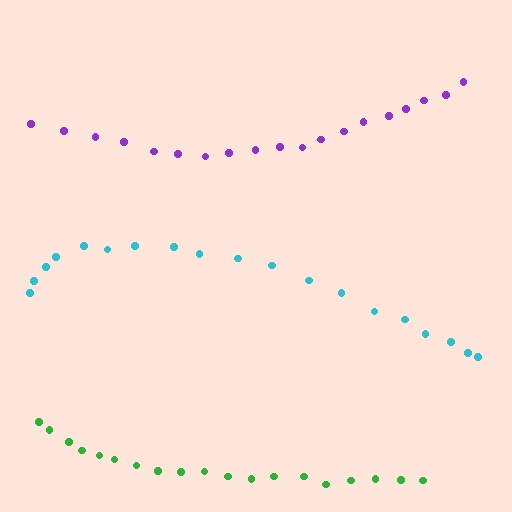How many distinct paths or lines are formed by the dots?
There are 3 distinct paths.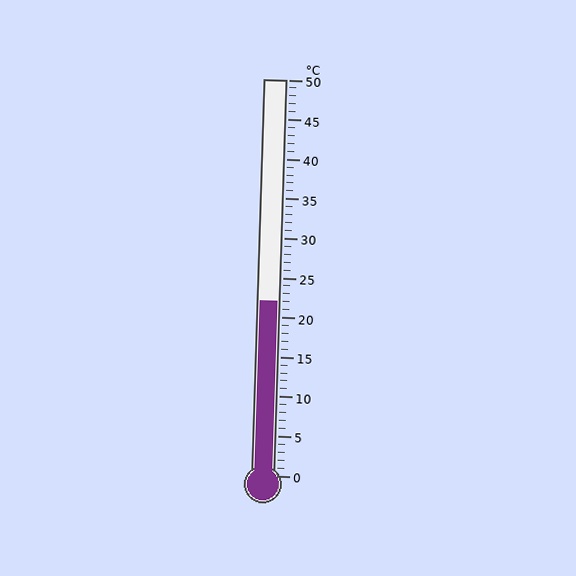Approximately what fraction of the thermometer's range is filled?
The thermometer is filled to approximately 45% of its range.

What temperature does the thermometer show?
The thermometer shows approximately 22°C.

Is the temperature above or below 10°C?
The temperature is above 10°C.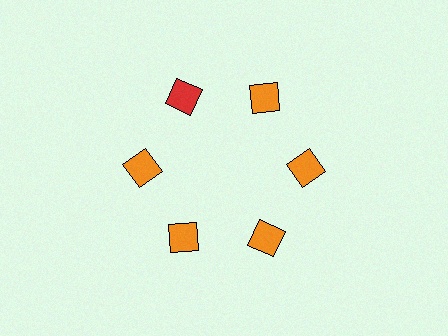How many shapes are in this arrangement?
There are 6 shapes arranged in a ring pattern.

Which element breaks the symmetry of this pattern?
The red diamond at roughly the 11 o'clock position breaks the symmetry. All other shapes are orange diamonds.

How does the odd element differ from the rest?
It has a different color: red instead of orange.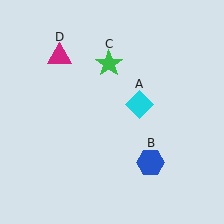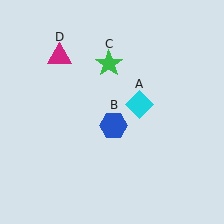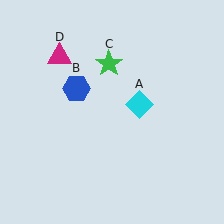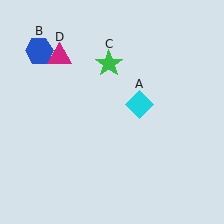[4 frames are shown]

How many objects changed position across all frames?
1 object changed position: blue hexagon (object B).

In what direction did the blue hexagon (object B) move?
The blue hexagon (object B) moved up and to the left.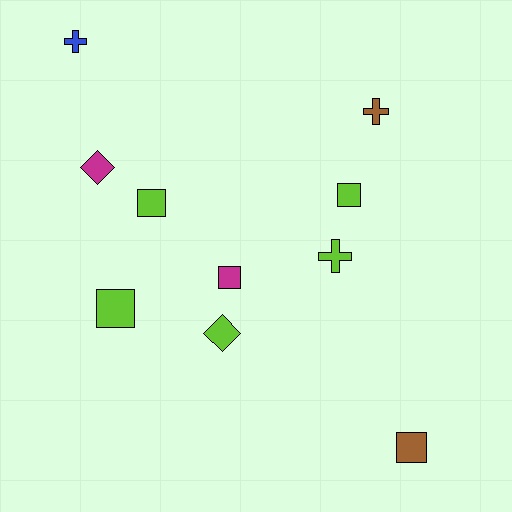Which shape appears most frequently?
Square, with 5 objects.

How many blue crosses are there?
There is 1 blue cross.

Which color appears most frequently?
Lime, with 5 objects.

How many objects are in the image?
There are 10 objects.